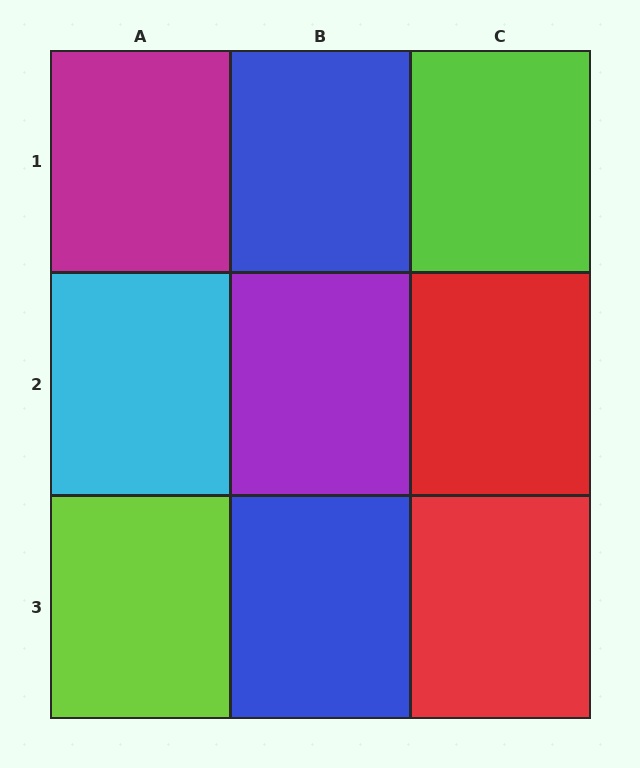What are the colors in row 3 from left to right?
Lime, blue, red.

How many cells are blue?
2 cells are blue.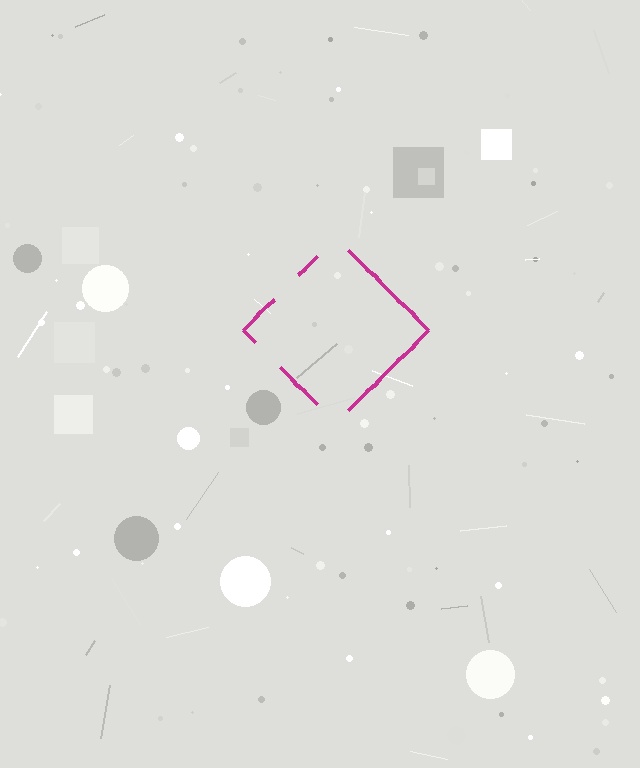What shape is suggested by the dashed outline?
The dashed outline suggests a diamond.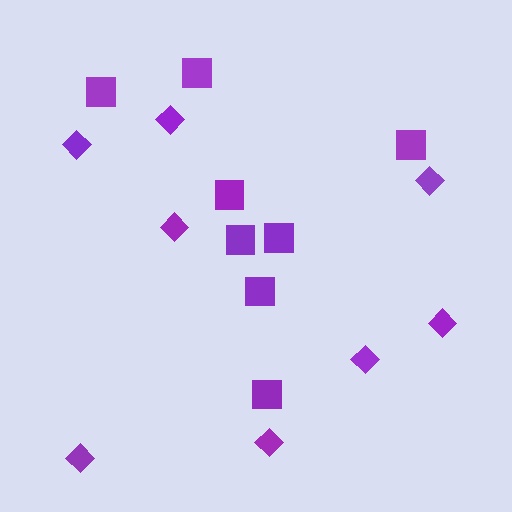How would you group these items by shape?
There are 2 groups: one group of squares (8) and one group of diamonds (8).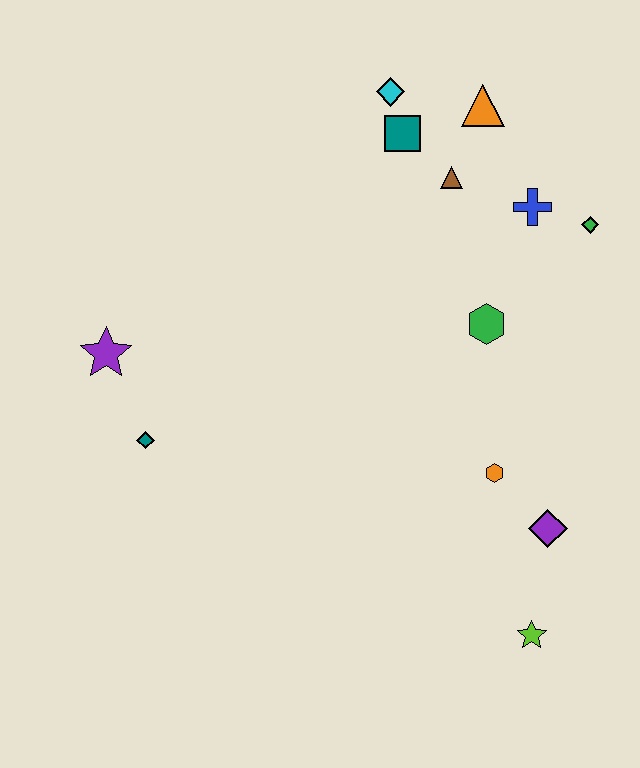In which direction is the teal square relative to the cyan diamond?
The teal square is below the cyan diamond.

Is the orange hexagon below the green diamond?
Yes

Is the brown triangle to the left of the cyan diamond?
No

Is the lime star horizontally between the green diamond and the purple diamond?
No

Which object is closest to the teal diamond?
The purple star is closest to the teal diamond.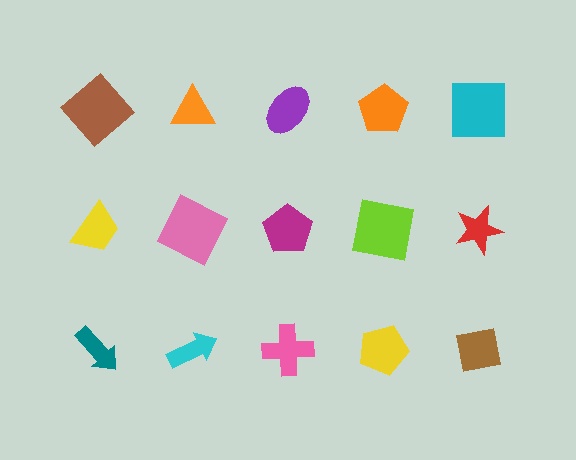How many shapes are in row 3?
5 shapes.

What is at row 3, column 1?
A teal arrow.